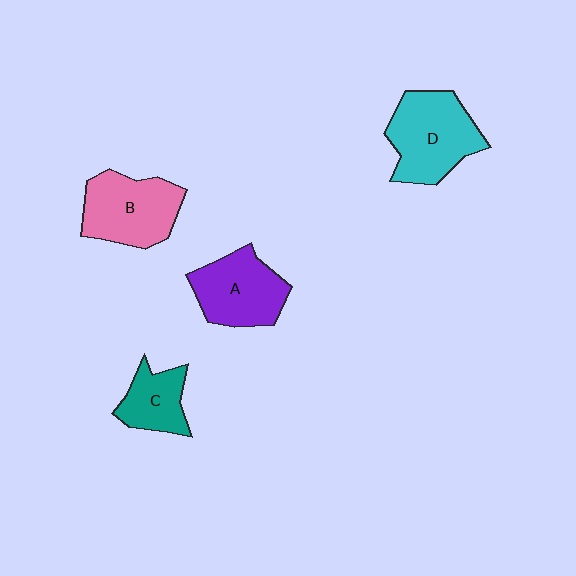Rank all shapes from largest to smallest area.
From largest to smallest: D (cyan), B (pink), A (purple), C (teal).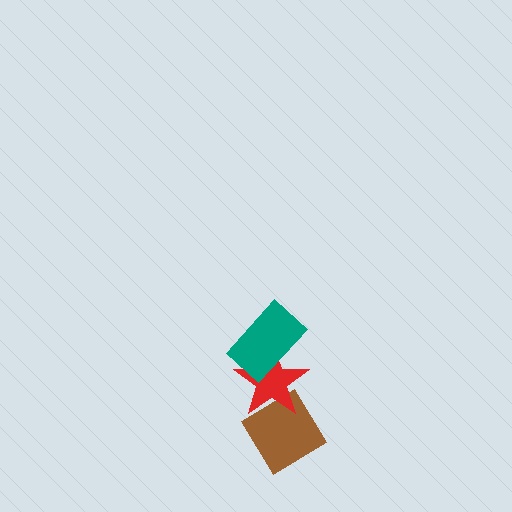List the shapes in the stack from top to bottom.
From top to bottom: the teal rectangle, the red star, the brown diamond.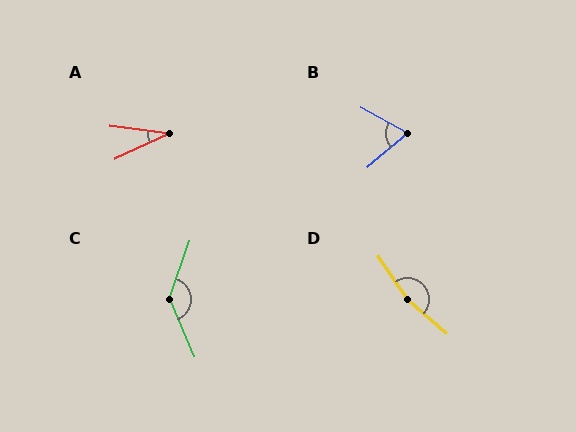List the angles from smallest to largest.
A (32°), B (70°), C (138°), D (164°).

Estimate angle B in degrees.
Approximately 70 degrees.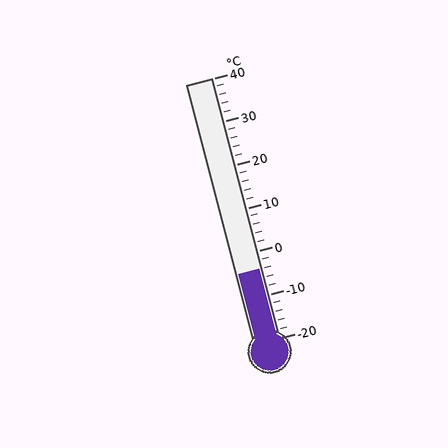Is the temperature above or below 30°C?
The temperature is below 30°C.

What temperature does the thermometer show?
The thermometer shows approximately -4°C.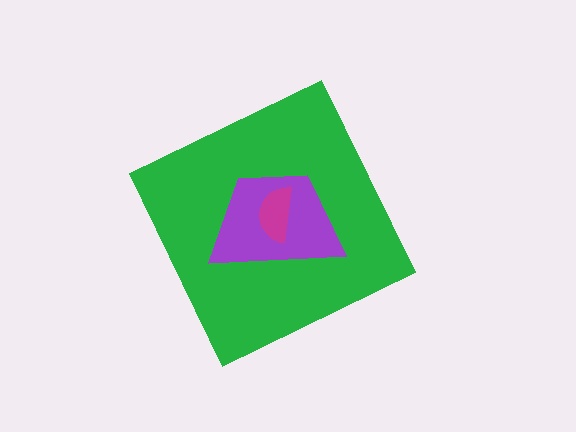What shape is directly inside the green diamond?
The purple trapezoid.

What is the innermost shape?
The magenta semicircle.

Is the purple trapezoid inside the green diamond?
Yes.